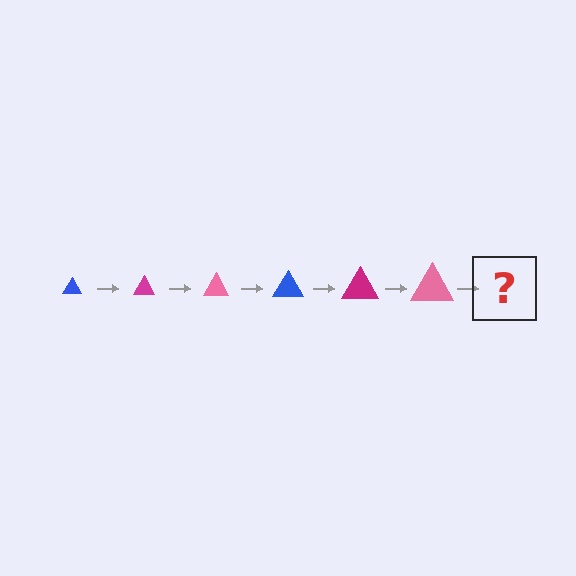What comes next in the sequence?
The next element should be a blue triangle, larger than the previous one.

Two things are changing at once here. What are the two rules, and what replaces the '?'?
The two rules are that the triangle grows larger each step and the color cycles through blue, magenta, and pink. The '?' should be a blue triangle, larger than the previous one.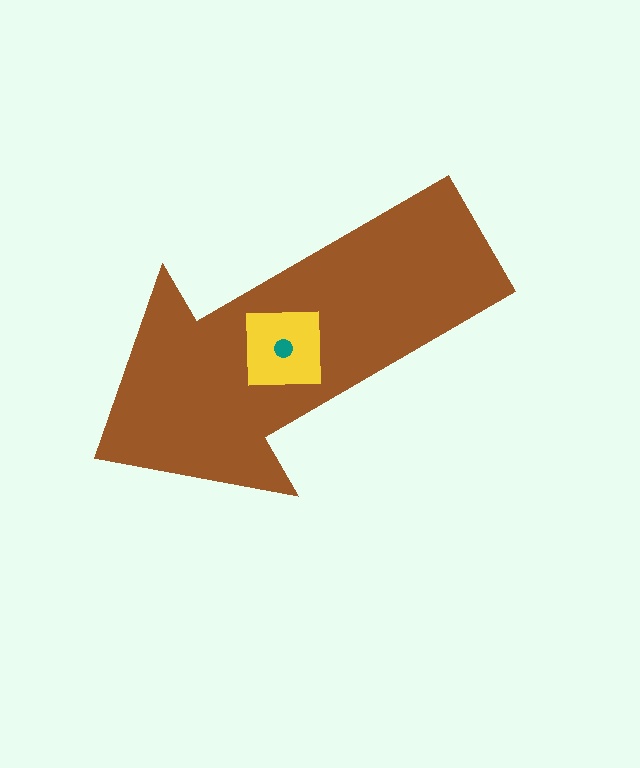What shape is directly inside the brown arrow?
The yellow square.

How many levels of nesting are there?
3.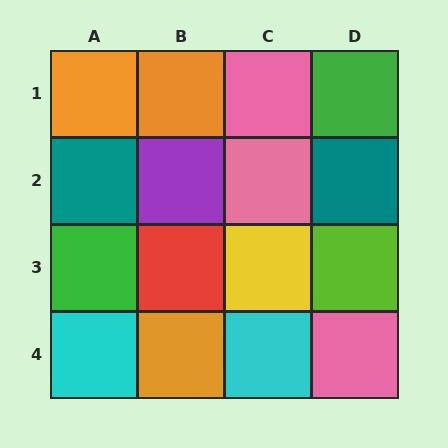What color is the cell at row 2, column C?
Pink.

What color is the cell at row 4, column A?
Cyan.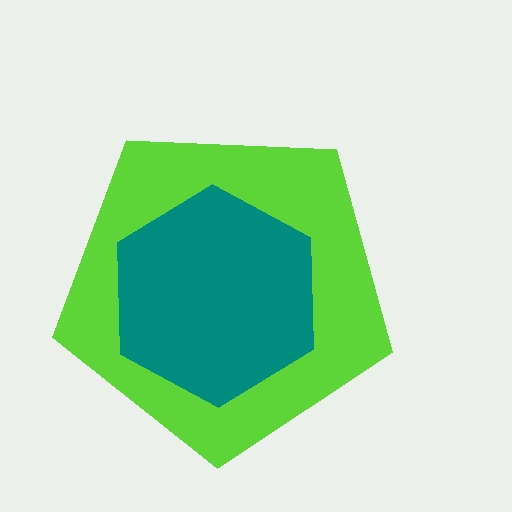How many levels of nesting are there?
2.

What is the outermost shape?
The lime pentagon.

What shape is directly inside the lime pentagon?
The teal hexagon.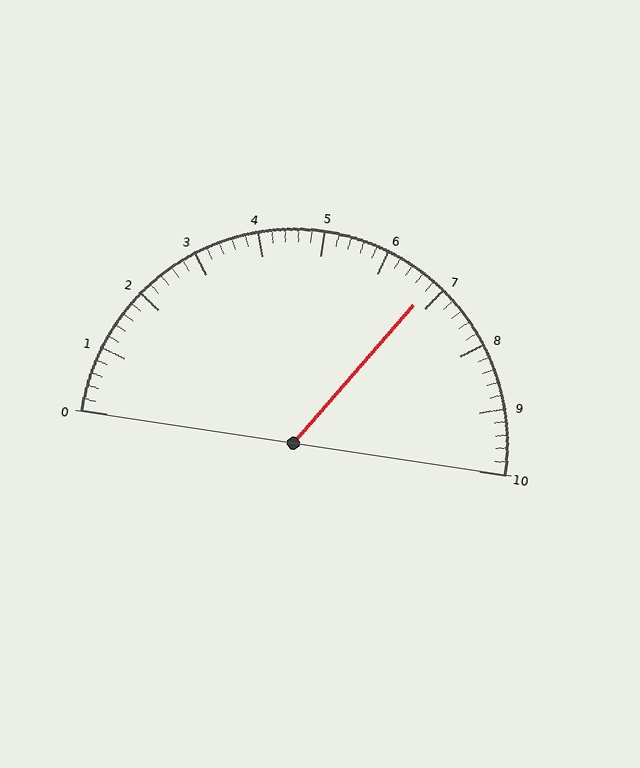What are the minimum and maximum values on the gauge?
The gauge ranges from 0 to 10.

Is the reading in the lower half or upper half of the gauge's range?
The reading is in the upper half of the range (0 to 10).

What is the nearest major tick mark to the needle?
The nearest major tick mark is 7.